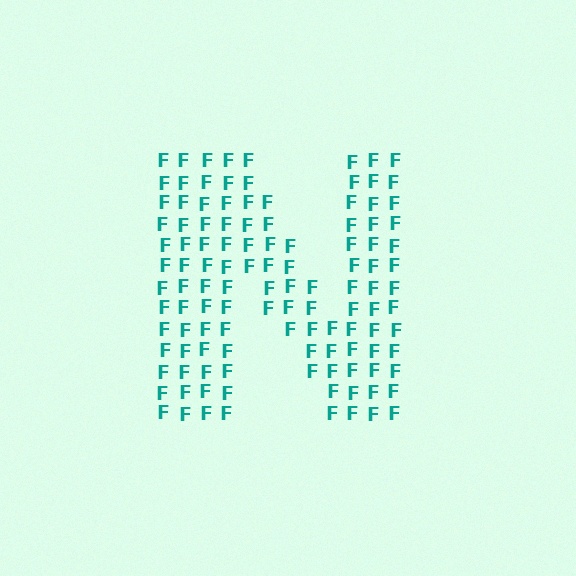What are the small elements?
The small elements are letter F's.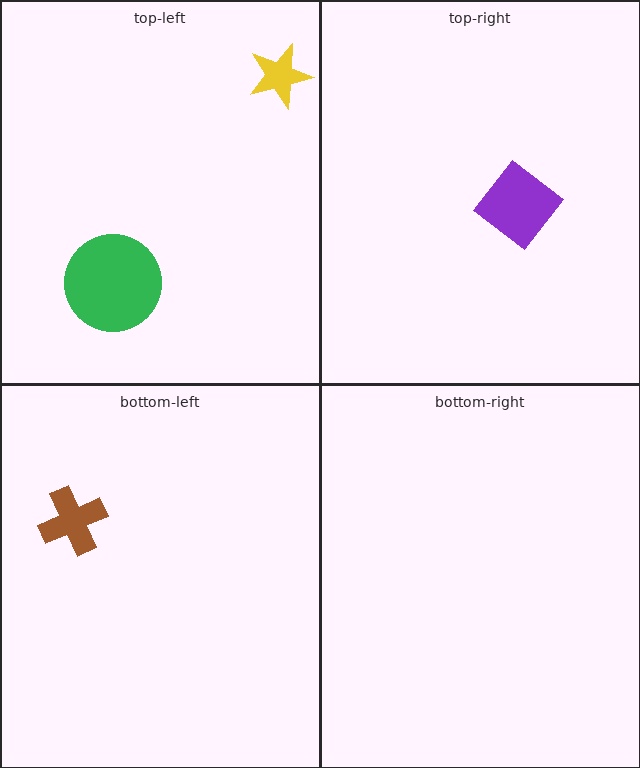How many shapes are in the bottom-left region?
1.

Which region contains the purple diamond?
The top-right region.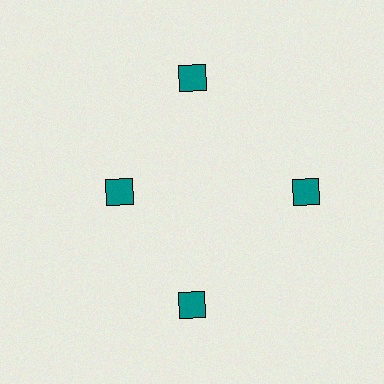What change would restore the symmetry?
The symmetry would be restored by moving it outward, back onto the ring so that all 4 diamonds sit at equal angles and equal distance from the center.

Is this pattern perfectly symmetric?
No. The 4 teal diamonds are arranged in a ring, but one element near the 9 o'clock position is pulled inward toward the center, breaking the 4-fold rotational symmetry.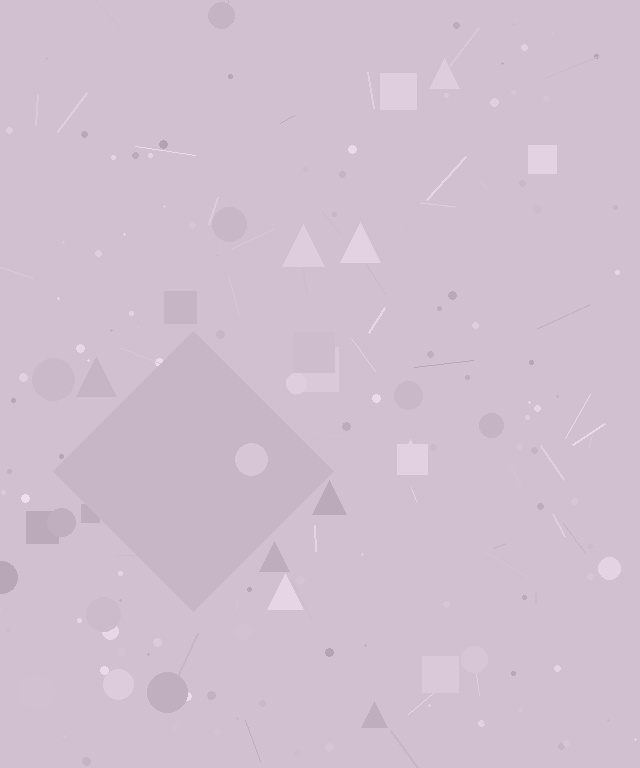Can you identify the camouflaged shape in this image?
The camouflaged shape is a diamond.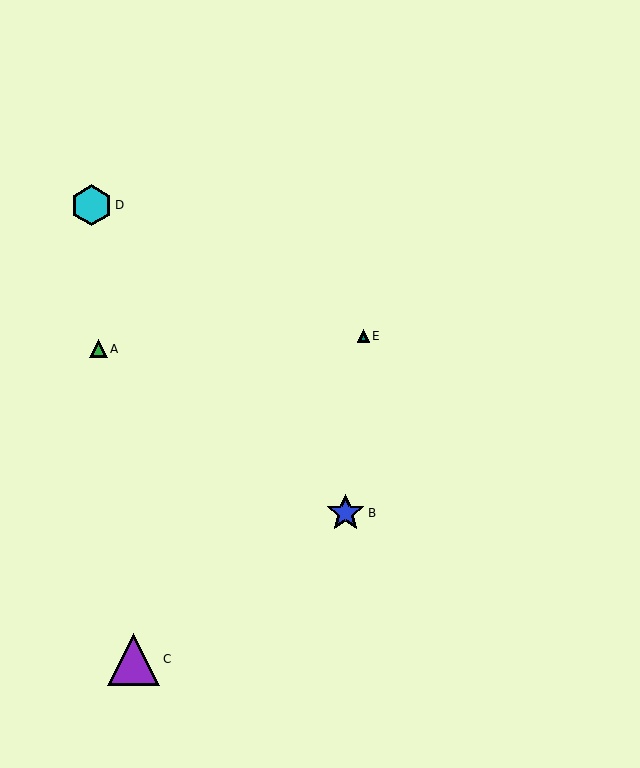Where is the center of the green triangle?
The center of the green triangle is at (98, 349).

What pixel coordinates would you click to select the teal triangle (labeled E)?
Click at (363, 336) to select the teal triangle E.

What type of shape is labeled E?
Shape E is a teal triangle.